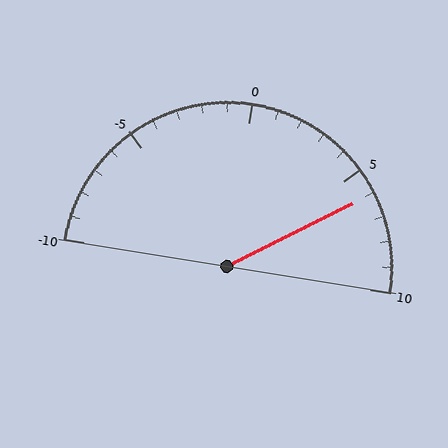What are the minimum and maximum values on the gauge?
The gauge ranges from -10 to 10.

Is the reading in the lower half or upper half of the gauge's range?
The reading is in the upper half of the range (-10 to 10).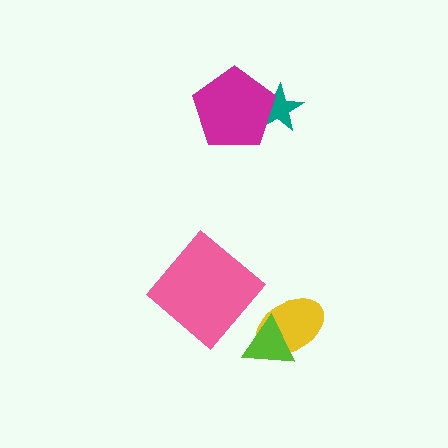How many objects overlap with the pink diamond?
0 objects overlap with the pink diamond.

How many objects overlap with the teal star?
1 object overlaps with the teal star.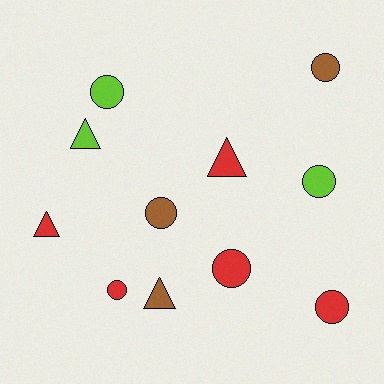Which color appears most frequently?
Red, with 5 objects.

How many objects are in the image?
There are 11 objects.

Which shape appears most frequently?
Circle, with 7 objects.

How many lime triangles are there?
There is 1 lime triangle.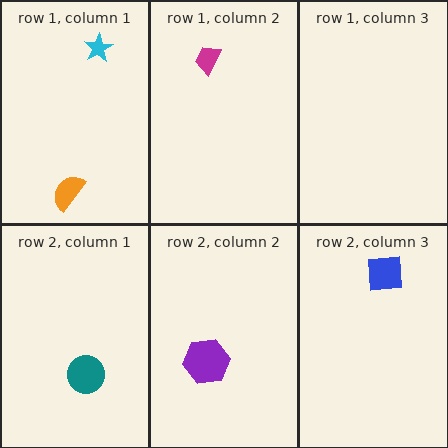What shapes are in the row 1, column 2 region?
The magenta trapezoid.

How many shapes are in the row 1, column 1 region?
2.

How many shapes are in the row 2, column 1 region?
1.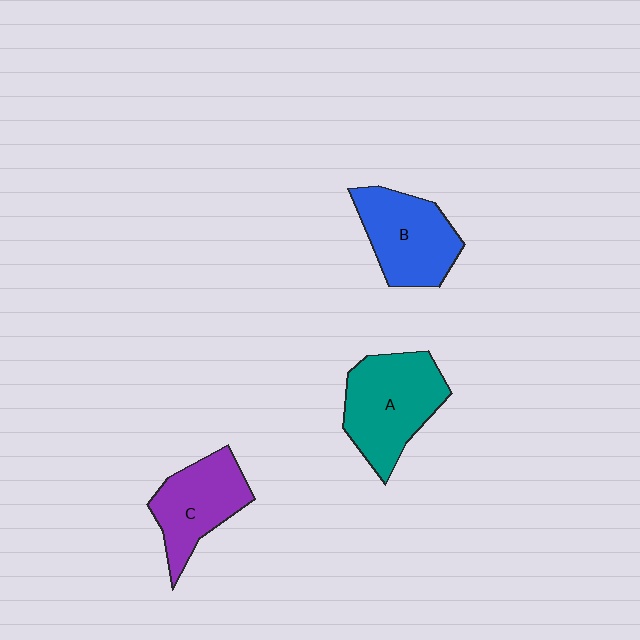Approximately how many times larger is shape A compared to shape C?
Approximately 1.3 times.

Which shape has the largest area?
Shape A (teal).